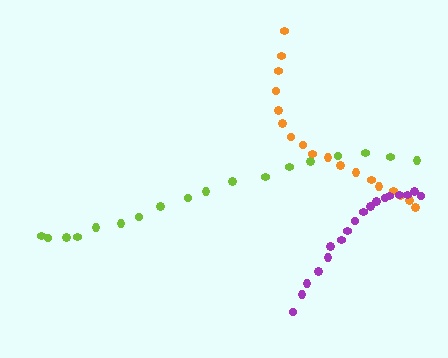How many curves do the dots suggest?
There are 3 distinct paths.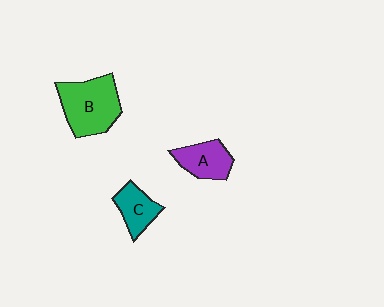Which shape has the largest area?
Shape B (green).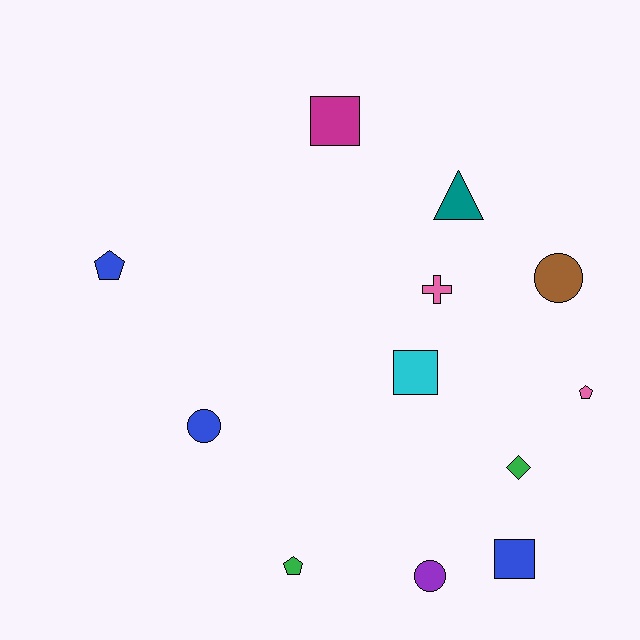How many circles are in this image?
There are 3 circles.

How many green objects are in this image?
There are 2 green objects.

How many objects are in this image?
There are 12 objects.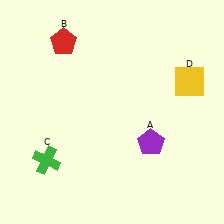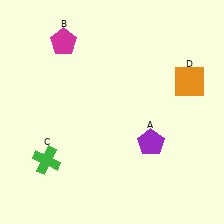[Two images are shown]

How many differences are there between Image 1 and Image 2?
There are 2 differences between the two images.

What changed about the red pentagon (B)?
In Image 1, B is red. In Image 2, it changed to magenta.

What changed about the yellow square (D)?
In Image 1, D is yellow. In Image 2, it changed to orange.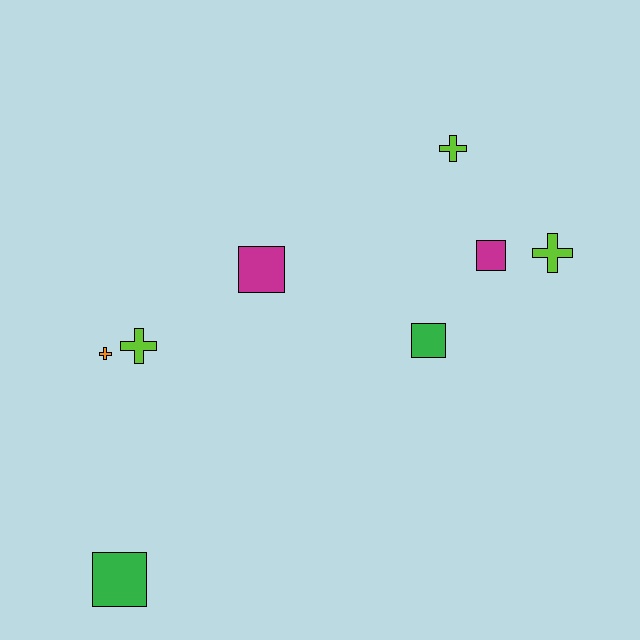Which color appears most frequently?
Lime, with 3 objects.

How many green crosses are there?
There are no green crosses.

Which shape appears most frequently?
Square, with 4 objects.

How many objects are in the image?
There are 8 objects.